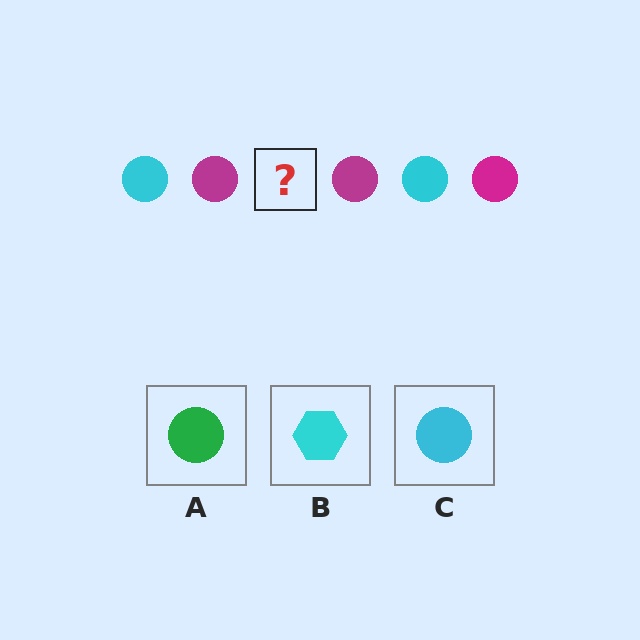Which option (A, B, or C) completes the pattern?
C.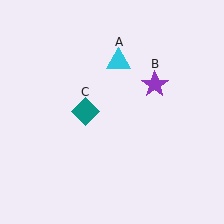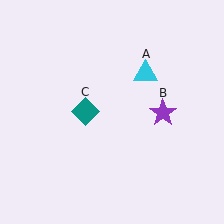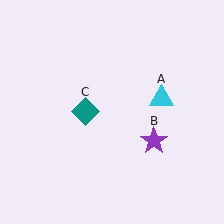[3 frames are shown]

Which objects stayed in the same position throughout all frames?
Teal diamond (object C) remained stationary.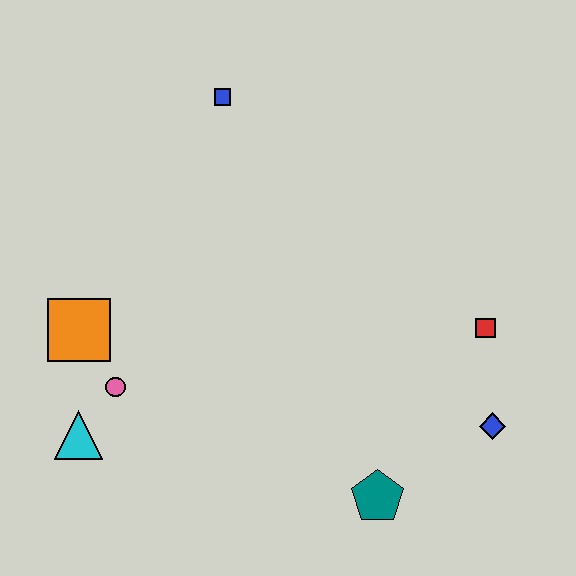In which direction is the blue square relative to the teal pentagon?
The blue square is above the teal pentagon.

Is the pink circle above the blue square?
No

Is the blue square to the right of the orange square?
Yes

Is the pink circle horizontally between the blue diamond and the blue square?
No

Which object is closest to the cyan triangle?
The pink circle is closest to the cyan triangle.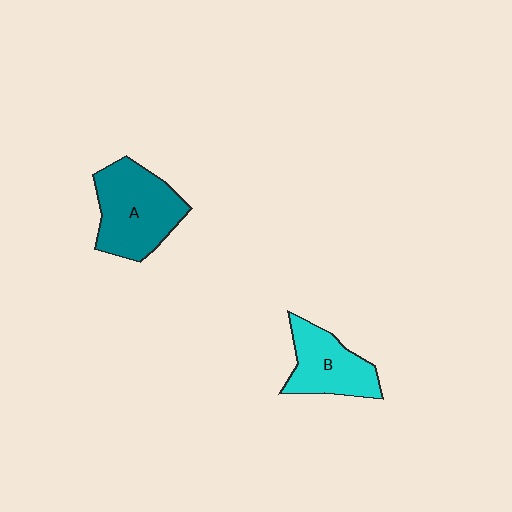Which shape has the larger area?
Shape A (teal).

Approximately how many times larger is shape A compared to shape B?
Approximately 1.3 times.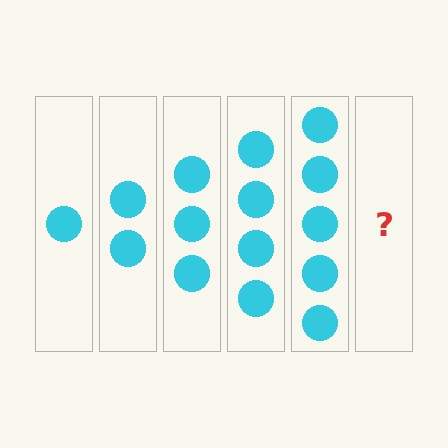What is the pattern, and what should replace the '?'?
The pattern is that each step adds one more circle. The '?' should be 6 circles.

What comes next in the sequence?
The next element should be 6 circles.